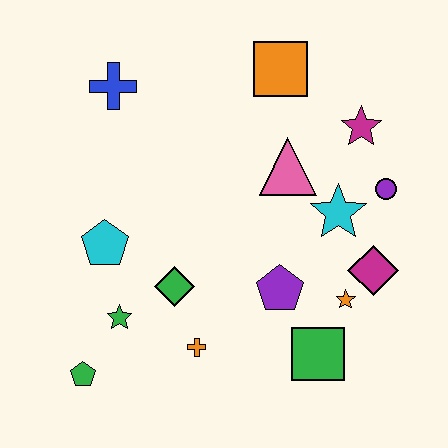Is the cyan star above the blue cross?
No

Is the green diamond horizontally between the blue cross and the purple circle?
Yes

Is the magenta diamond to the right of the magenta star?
Yes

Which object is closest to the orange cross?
The green diamond is closest to the orange cross.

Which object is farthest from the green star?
The magenta star is farthest from the green star.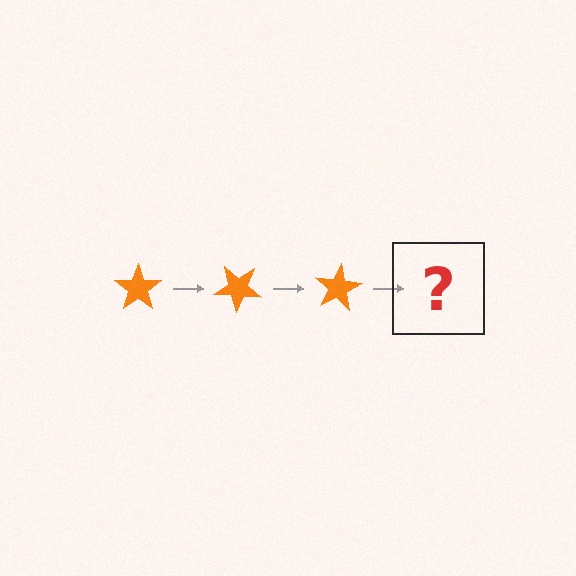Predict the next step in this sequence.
The next step is an orange star rotated 120 degrees.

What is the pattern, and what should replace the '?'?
The pattern is that the star rotates 40 degrees each step. The '?' should be an orange star rotated 120 degrees.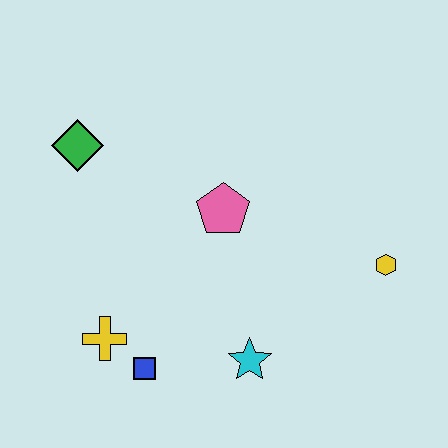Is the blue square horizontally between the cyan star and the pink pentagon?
No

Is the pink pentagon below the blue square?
No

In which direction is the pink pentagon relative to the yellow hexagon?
The pink pentagon is to the left of the yellow hexagon.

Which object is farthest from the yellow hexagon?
The green diamond is farthest from the yellow hexagon.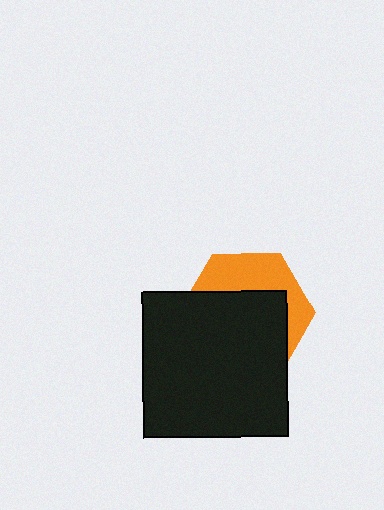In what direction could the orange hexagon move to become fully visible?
The orange hexagon could move up. That would shift it out from behind the black square entirely.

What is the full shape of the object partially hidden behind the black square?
The partially hidden object is an orange hexagon.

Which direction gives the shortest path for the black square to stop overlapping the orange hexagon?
Moving down gives the shortest separation.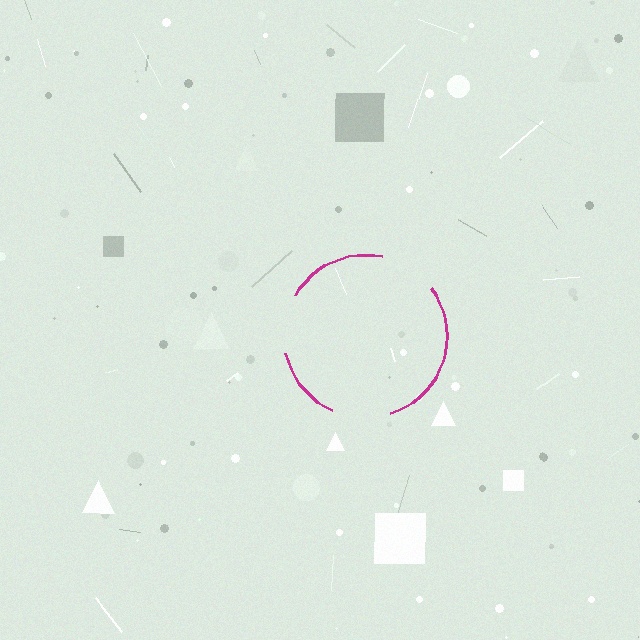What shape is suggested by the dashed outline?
The dashed outline suggests a circle.